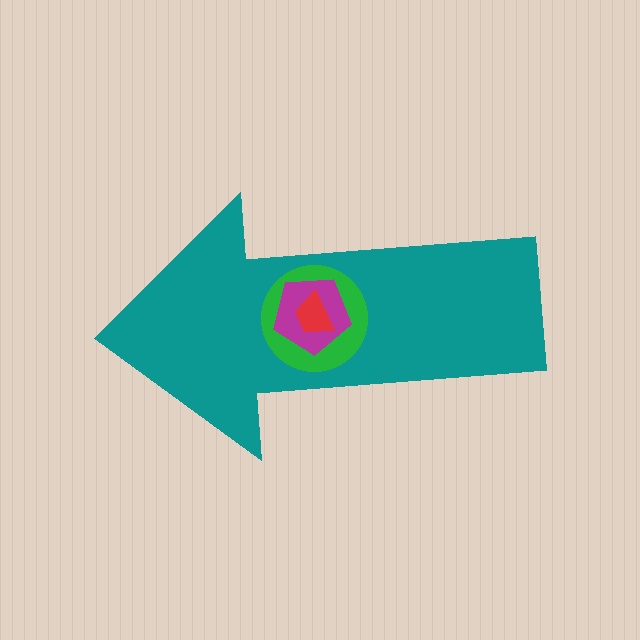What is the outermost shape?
The teal arrow.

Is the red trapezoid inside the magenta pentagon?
Yes.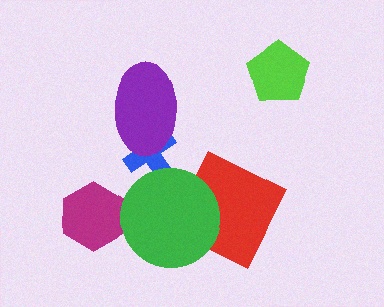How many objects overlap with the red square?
1 object overlaps with the red square.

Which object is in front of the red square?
The green circle is in front of the red square.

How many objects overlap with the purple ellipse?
1 object overlaps with the purple ellipse.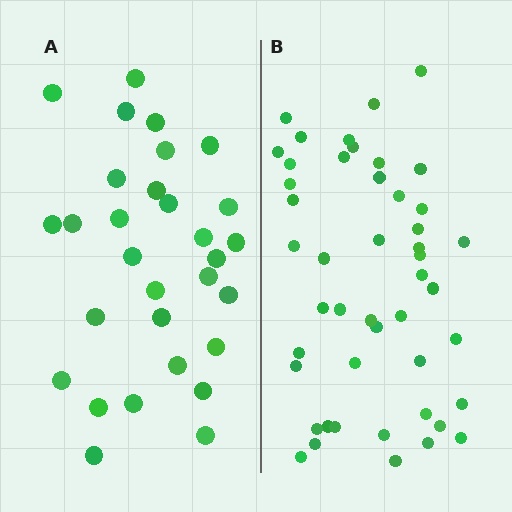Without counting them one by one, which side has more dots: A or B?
Region B (the right region) has more dots.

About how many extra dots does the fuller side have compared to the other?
Region B has approximately 15 more dots than region A.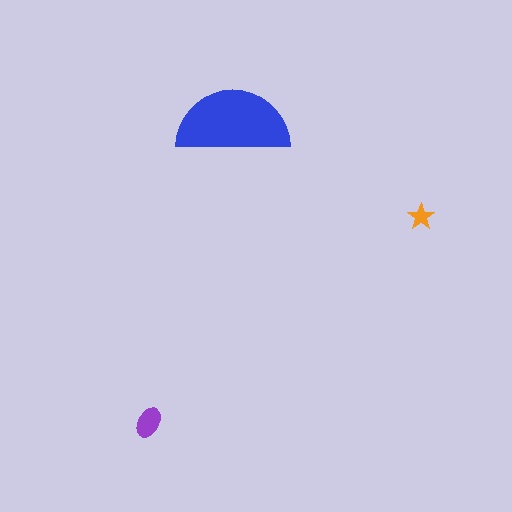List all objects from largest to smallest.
The blue semicircle, the purple ellipse, the orange star.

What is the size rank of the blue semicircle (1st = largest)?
1st.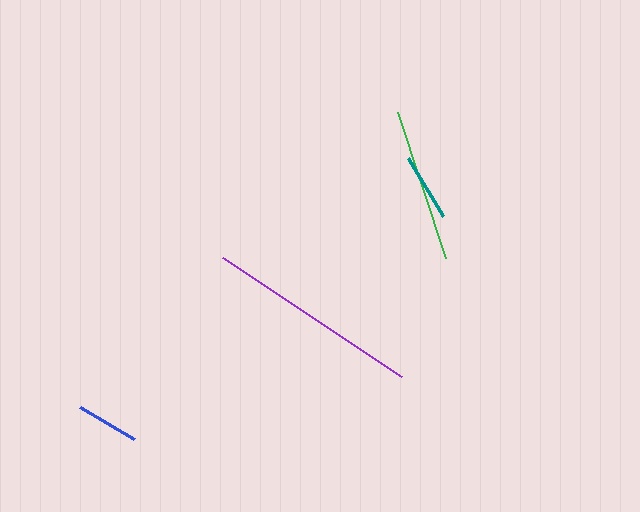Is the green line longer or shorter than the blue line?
The green line is longer than the blue line.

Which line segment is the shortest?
The blue line is the shortest at approximately 62 pixels.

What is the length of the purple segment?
The purple segment is approximately 215 pixels long.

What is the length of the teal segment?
The teal segment is approximately 68 pixels long.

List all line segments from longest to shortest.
From longest to shortest: purple, green, teal, blue.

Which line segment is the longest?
The purple line is the longest at approximately 215 pixels.